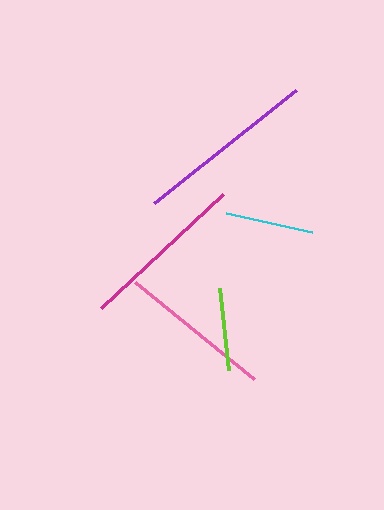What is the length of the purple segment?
The purple segment is approximately 181 pixels long.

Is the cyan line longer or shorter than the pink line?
The pink line is longer than the cyan line.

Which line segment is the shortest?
The lime line is the shortest at approximately 83 pixels.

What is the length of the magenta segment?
The magenta segment is approximately 167 pixels long.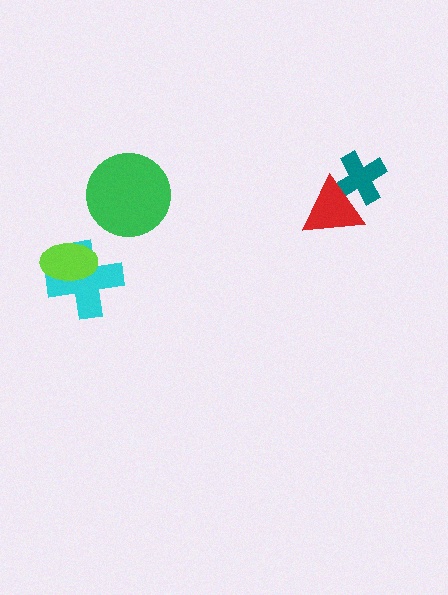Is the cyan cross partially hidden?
Yes, it is partially covered by another shape.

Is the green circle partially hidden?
No, no other shape covers it.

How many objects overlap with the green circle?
0 objects overlap with the green circle.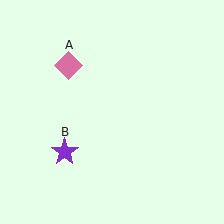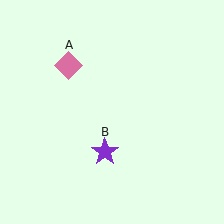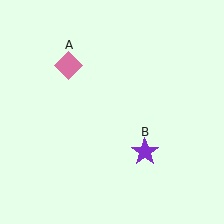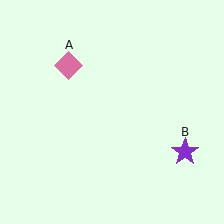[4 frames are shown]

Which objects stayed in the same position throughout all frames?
Pink diamond (object A) remained stationary.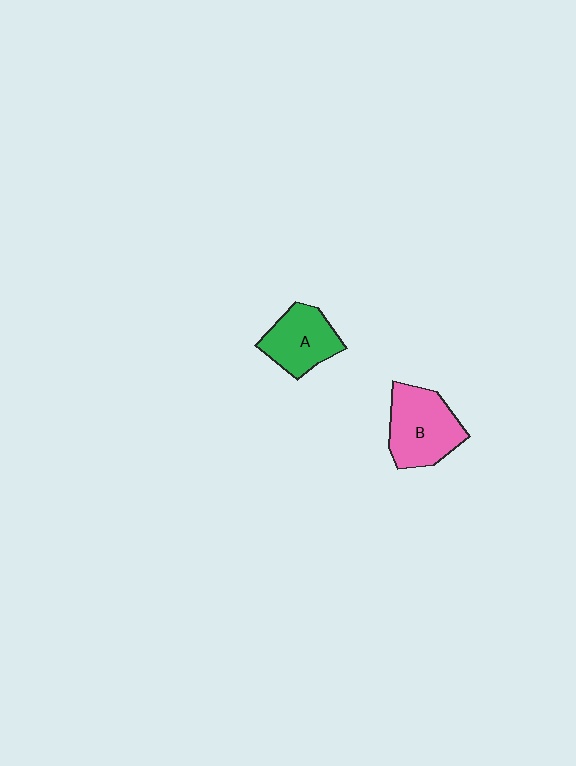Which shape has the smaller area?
Shape A (green).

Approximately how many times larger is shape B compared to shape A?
Approximately 1.3 times.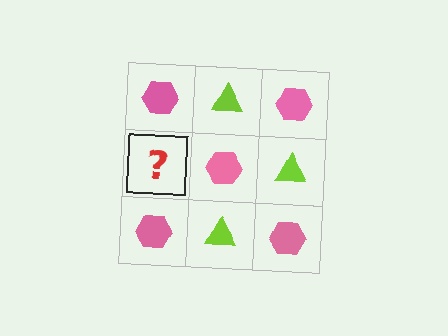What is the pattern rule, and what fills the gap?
The rule is that it alternates pink hexagon and lime triangle in a checkerboard pattern. The gap should be filled with a lime triangle.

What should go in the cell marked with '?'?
The missing cell should contain a lime triangle.